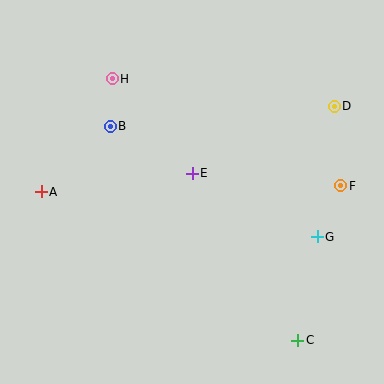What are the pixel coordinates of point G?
Point G is at (317, 237).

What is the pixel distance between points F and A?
The distance between F and A is 300 pixels.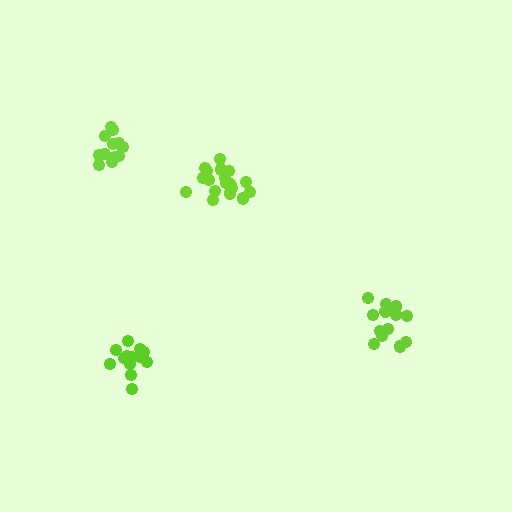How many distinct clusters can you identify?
There are 4 distinct clusters.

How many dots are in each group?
Group 1: 19 dots, Group 2: 13 dots, Group 3: 13 dots, Group 4: 13 dots (58 total).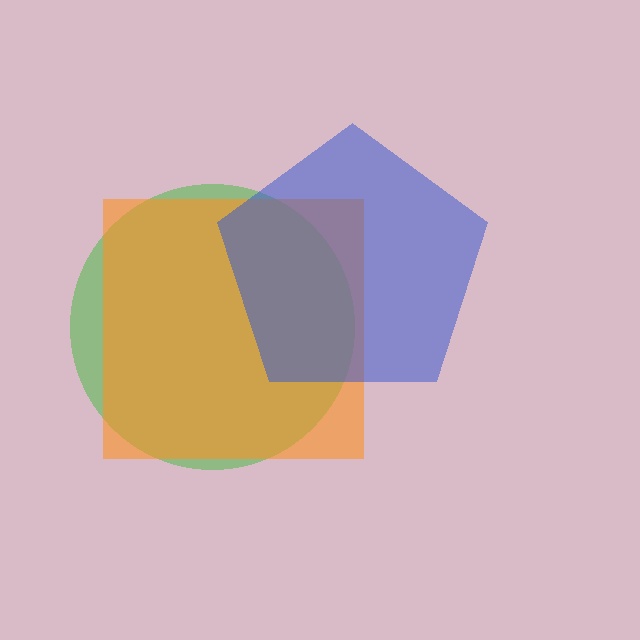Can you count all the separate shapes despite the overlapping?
Yes, there are 3 separate shapes.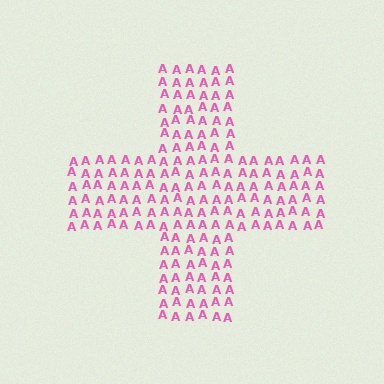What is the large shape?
The large shape is a cross.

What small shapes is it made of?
It is made of small letter A's.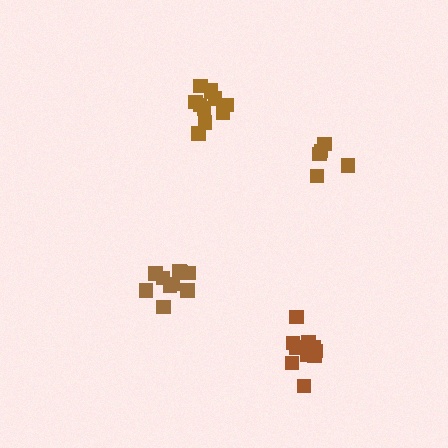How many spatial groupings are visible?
There are 4 spatial groupings.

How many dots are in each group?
Group 1: 11 dots, Group 2: 10 dots, Group 3: 10 dots, Group 4: 6 dots (37 total).